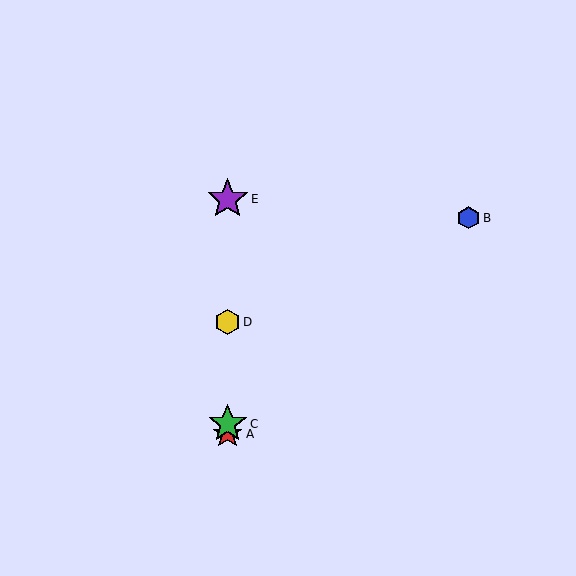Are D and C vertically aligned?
Yes, both are at x≈228.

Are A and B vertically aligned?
No, A is at x≈228 and B is at x≈469.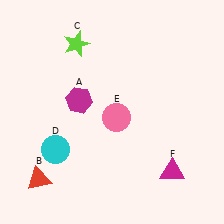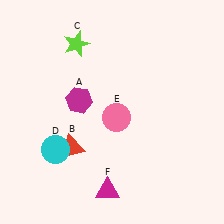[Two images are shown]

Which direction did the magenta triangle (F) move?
The magenta triangle (F) moved left.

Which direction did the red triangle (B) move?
The red triangle (B) moved right.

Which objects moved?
The objects that moved are: the red triangle (B), the magenta triangle (F).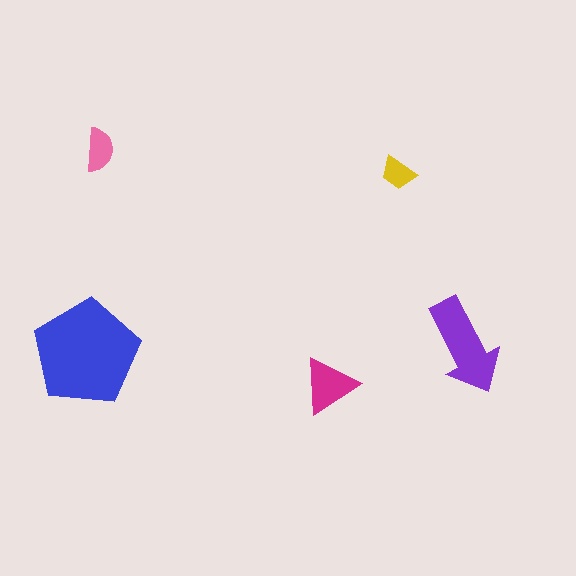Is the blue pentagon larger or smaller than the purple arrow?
Larger.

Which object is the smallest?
The yellow trapezoid.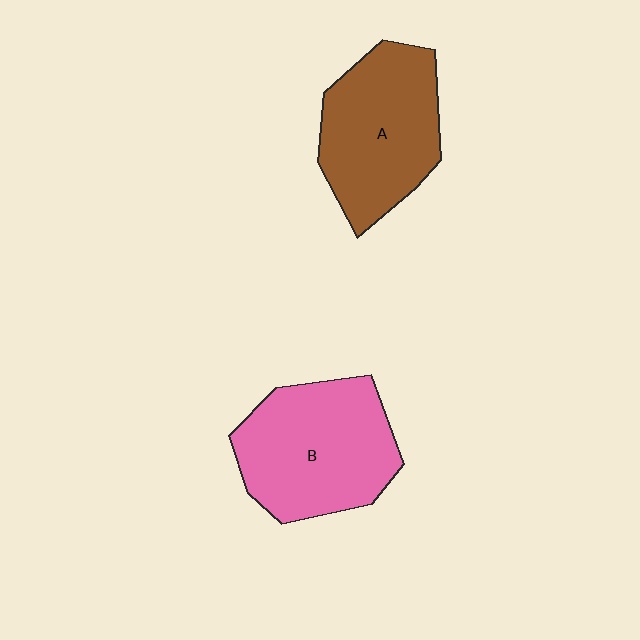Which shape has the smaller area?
Shape A (brown).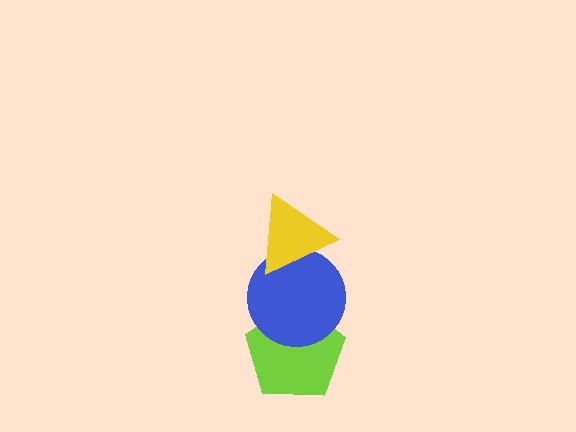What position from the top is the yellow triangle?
The yellow triangle is 1st from the top.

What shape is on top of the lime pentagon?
The blue circle is on top of the lime pentagon.